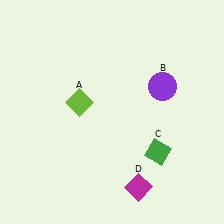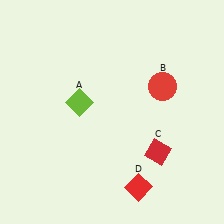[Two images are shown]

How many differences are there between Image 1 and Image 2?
There are 3 differences between the two images.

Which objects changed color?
B changed from purple to red. C changed from green to red. D changed from magenta to red.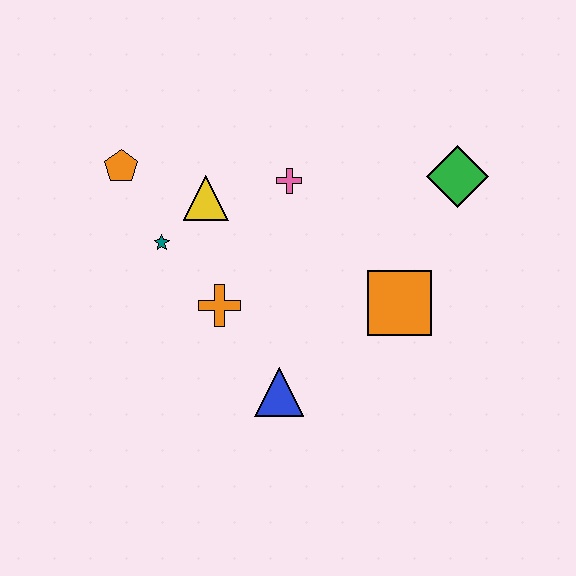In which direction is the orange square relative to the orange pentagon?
The orange square is to the right of the orange pentagon.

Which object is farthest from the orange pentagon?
The green diamond is farthest from the orange pentagon.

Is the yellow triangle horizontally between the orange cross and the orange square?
No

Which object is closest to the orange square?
The green diamond is closest to the orange square.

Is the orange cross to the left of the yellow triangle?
No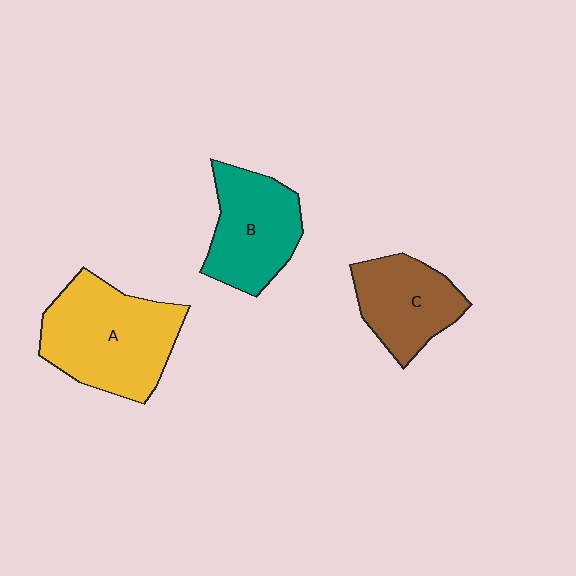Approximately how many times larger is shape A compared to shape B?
Approximately 1.4 times.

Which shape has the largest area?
Shape A (yellow).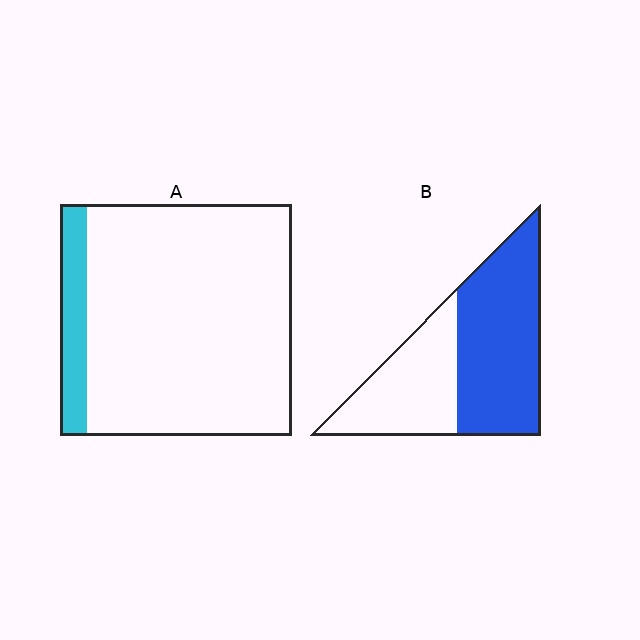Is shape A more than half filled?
No.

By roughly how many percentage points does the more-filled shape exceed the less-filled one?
By roughly 50 percentage points (B over A).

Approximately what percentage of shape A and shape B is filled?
A is approximately 10% and B is approximately 60%.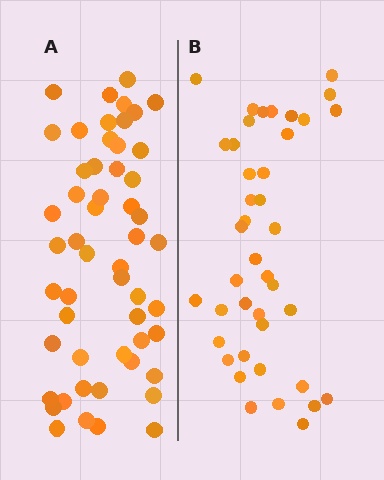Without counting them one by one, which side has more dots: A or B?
Region A (the left region) has more dots.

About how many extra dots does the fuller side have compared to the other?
Region A has roughly 12 or so more dots than region B.